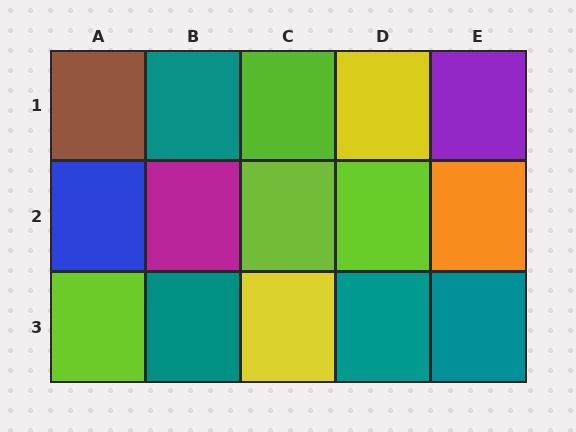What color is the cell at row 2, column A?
Blue.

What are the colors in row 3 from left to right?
Lime, teal, yellow, teal, teal.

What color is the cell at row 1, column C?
Lime.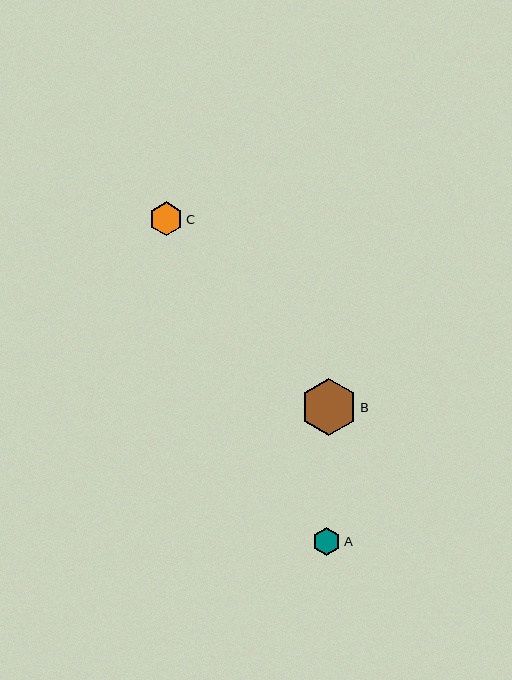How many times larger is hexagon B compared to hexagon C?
Hexagon B is approximately 1.7 times the size of hexagon C.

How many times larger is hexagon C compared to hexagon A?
Hexagon C is approximately 1.2 times the size of hexagon A.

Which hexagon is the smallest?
Hexagon A is the smallest with a size of approximately 28 pixels.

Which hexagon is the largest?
Hexagon B is the largest with a size of approximately 57 pixels.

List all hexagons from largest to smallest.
From largest to smallest: B, C, A.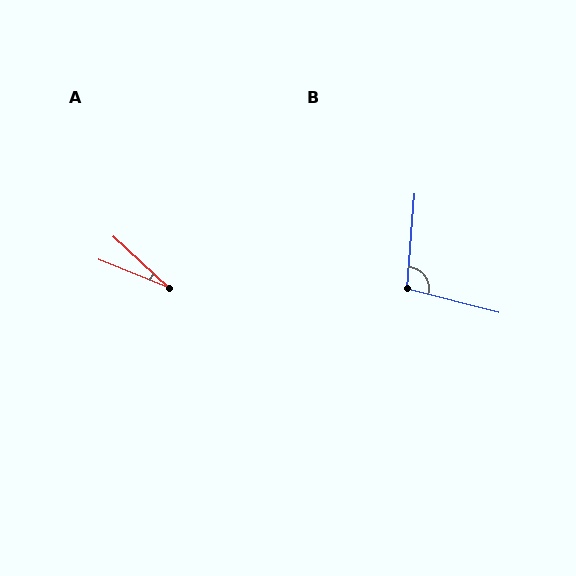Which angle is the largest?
B, at approximately 100 degrees.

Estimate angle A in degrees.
Approximately 21 degrees.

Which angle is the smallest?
A, at approximately 21 degrees.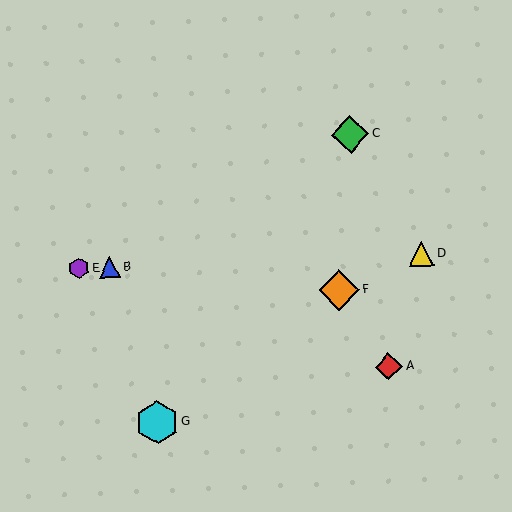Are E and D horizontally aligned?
Yes, both are at y≈268.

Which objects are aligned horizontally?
Objects B, D, E are aligned horizontally.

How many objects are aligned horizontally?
3 objects (B, D, E) are aligned horizontally.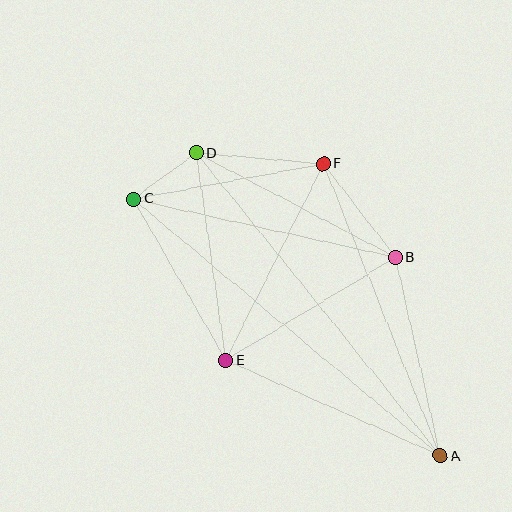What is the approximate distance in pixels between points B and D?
The distance between B and D is approximately 225 pixels.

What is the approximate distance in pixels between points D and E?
The distance between D and E is approximately 209 pixels.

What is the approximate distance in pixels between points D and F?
The distance between D and F is approximately 127 pixels.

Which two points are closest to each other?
Points C and D are closest to each other.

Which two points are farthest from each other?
Points A and C are farthest from each other.